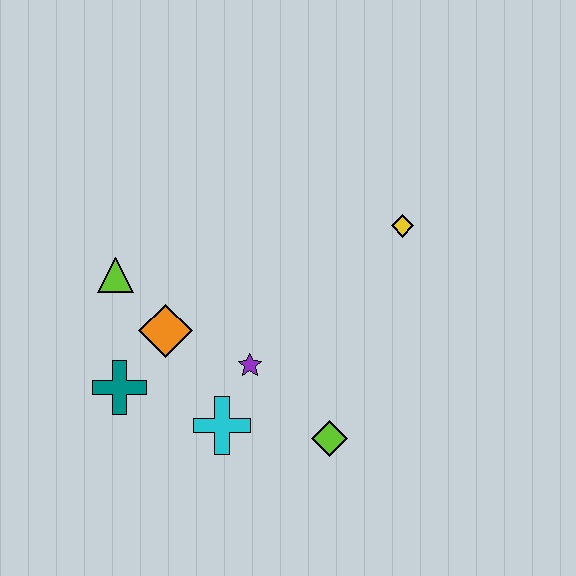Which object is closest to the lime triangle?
The orange diamond is closest to the lime triangle.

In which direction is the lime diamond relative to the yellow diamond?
The lime diamond is below the yellow diamond.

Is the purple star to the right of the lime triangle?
Yes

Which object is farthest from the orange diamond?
The yellow diamond is farthest from the orange diamond.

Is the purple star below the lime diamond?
No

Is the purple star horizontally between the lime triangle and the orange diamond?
No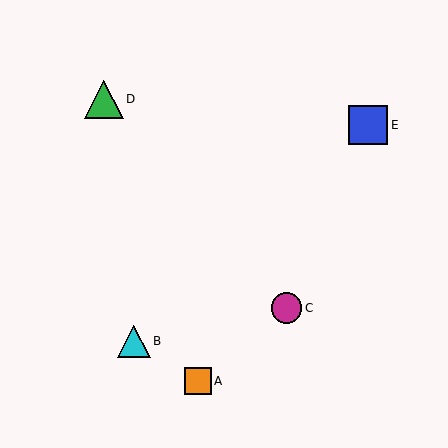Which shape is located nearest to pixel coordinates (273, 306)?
The magenta circle (labeled C) at (287, 308) is nearest to that location.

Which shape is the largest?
The blue square (labeled E) is the largest.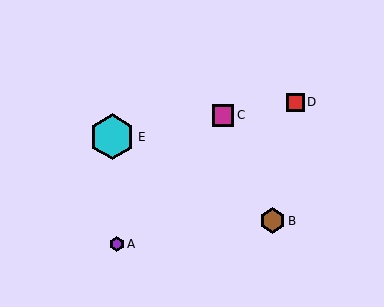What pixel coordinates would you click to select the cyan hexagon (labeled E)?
Click at (112, 137) to select the cyan hexagon E.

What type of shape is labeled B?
Shape B is a brown hexagon.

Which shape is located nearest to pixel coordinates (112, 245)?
The purple hexagon (labeled A) at (117, 244) is nearest to that location.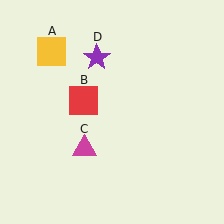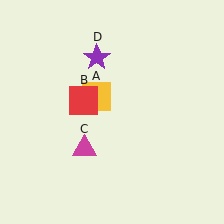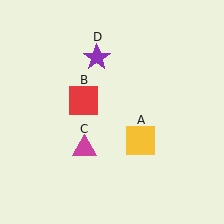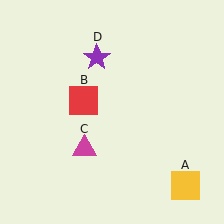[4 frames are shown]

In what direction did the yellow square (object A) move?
The yellow square (object A) moved down and to the right.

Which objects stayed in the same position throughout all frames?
Red square (object B) and magenta triangle (object C) and purple star (object D) remained stationary.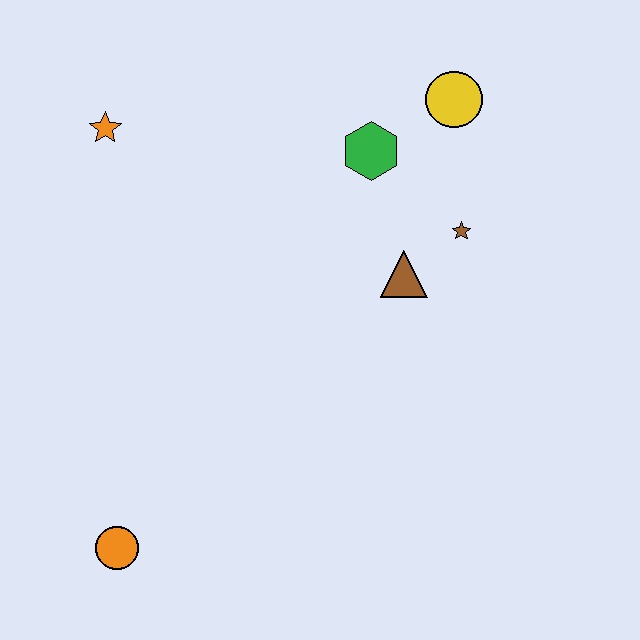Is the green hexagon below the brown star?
No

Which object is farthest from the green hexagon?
The orange circle is farthest from the green hexagon.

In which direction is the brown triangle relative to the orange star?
The brown triangle is to the right of the orange star.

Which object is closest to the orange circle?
The brown triangle is closest to the orange circle.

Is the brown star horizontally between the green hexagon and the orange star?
No